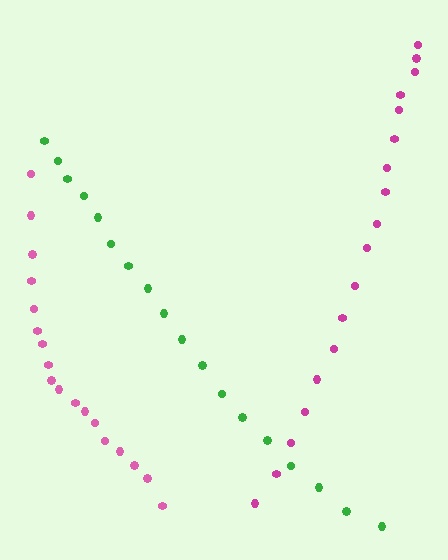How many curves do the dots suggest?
There are 3 distinct paths.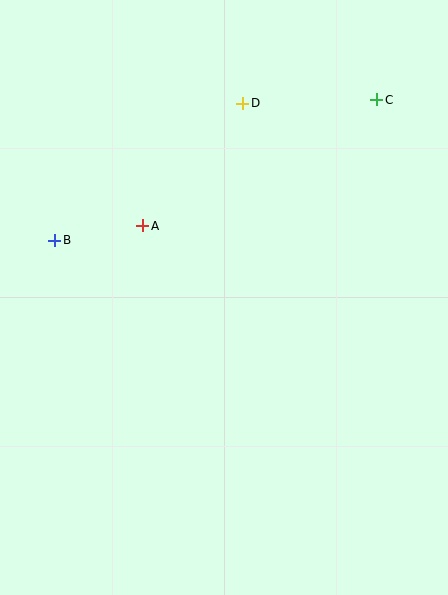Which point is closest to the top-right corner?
Point C is closest to the top-right corner.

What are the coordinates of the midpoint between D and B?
The midpoint between D and B is at (149, 172).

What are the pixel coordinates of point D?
Point D is at (243, 103).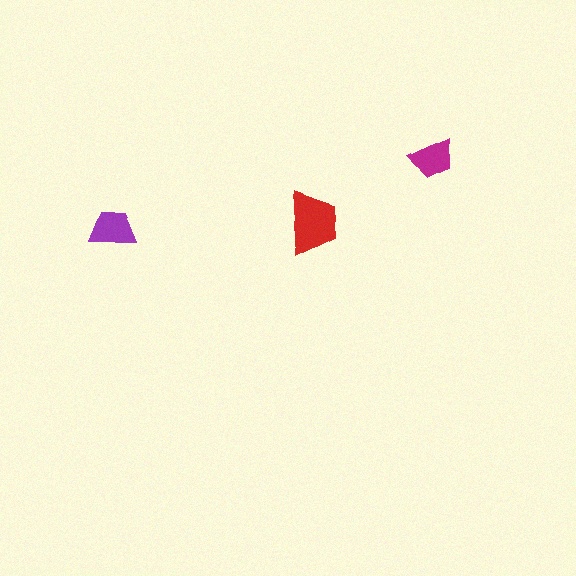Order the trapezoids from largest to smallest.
the red one, the purple one, the magenta one.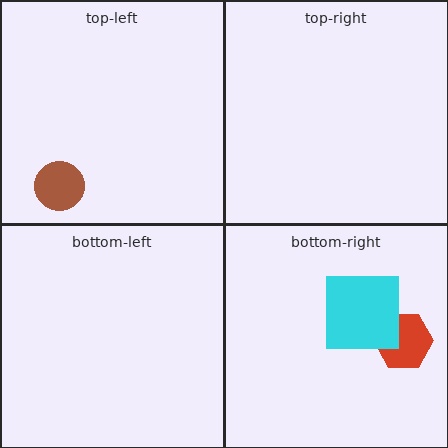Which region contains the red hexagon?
The bottom-right region.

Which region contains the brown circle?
The top-left region.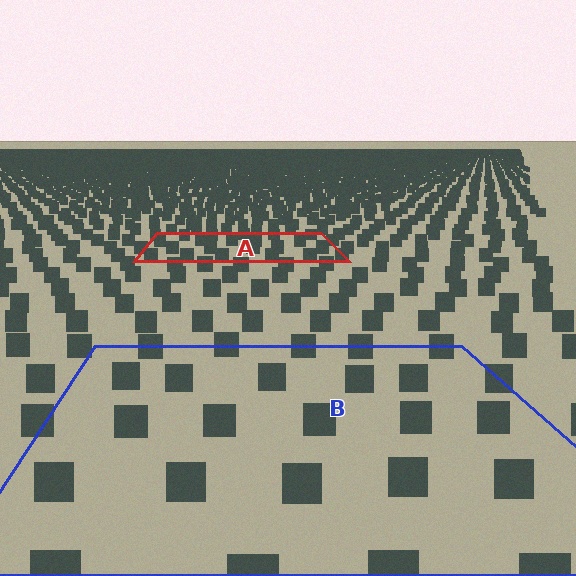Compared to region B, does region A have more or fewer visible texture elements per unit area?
Region A has more texture elements per unit area — they are packed more densely because it is farther away.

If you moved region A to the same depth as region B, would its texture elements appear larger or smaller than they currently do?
They would appear larger. At a closer depth, the same texture elements are projected at a bigger on-screen size.